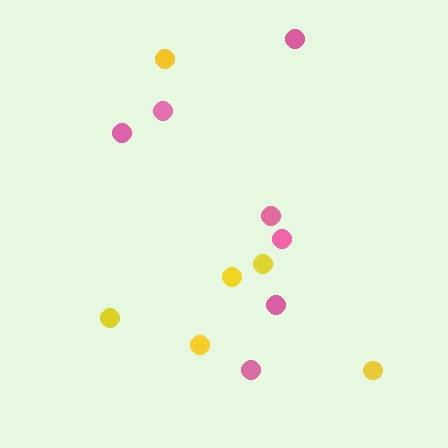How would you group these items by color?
There are 2 groups: one group of yellow circles (6) and one group of pink circles (7).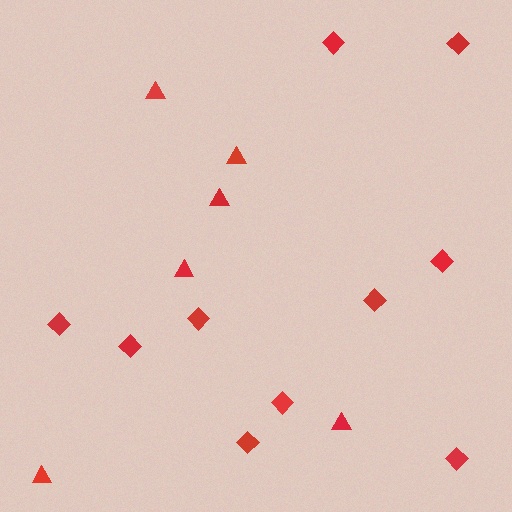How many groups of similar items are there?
There are 2 groups: one group of triangles (6) and one group of diamonds (10).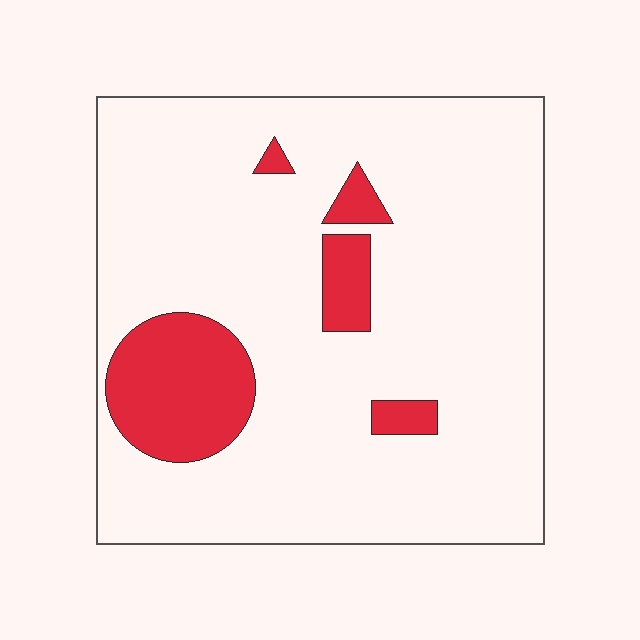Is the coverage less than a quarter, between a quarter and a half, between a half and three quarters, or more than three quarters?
Less than a quarter.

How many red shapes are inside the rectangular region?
5.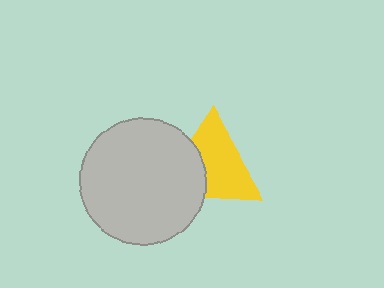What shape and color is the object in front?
The object in front is a light gray circle.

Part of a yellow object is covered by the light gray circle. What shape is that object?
It is a triangle.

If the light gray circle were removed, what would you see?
You would see the complete yellow triangle.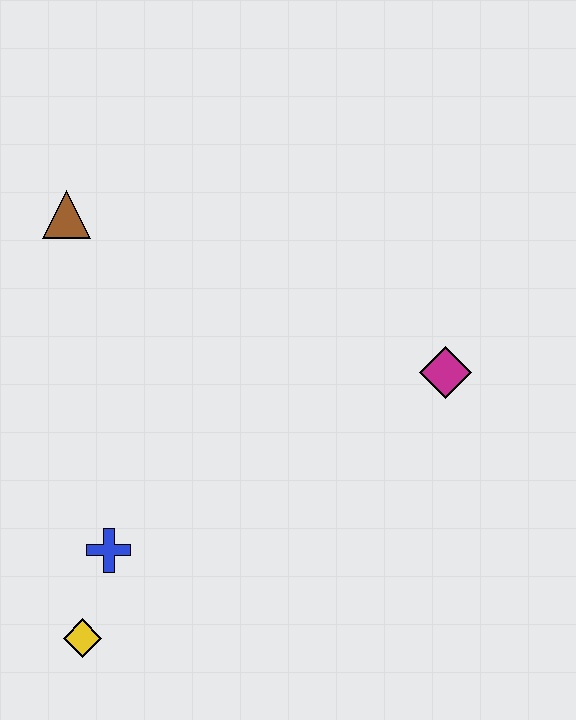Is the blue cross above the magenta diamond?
No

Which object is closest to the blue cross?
The yellow diamond is closest to the blue cross.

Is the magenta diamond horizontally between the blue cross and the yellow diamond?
No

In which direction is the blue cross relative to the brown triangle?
The blue cross is below the brown triangle.